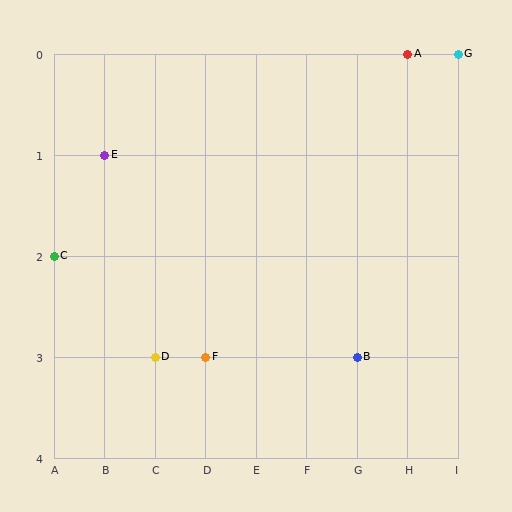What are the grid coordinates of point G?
Point G is at grid coordinates (I, 0).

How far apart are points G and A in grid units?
Points G and A are 1 column apart.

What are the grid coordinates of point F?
Point F is at grid coordinates (D, 3).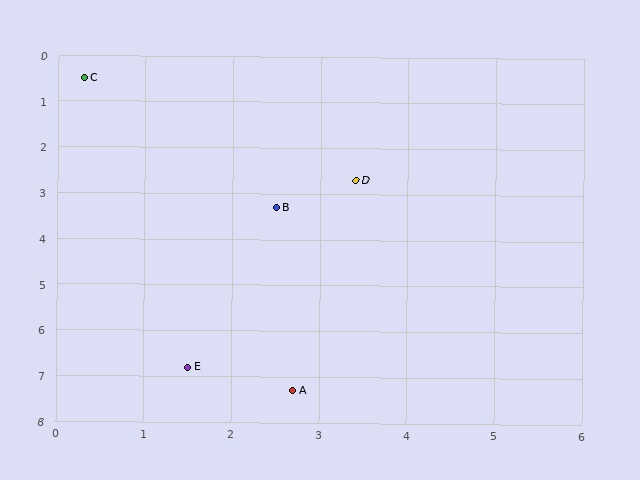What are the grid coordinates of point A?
Point A is at approximately (2.7, 7.3).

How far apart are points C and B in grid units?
Points C and B are about 3.6 grid units apart.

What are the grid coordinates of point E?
Point E is at approximately (1.5, 6.8).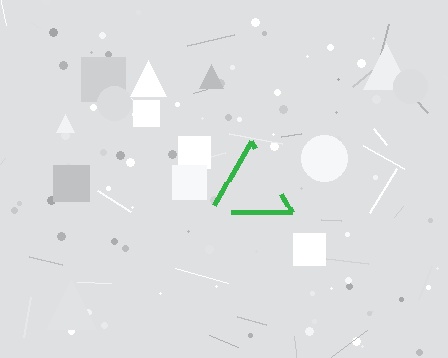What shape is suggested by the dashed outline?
The dashed outline suggests a triangle.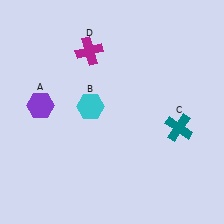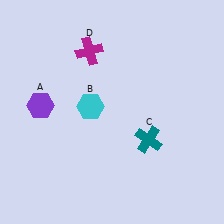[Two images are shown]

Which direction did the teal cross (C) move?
The teal cross (C) moved left.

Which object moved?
The teal cross (C) moved left.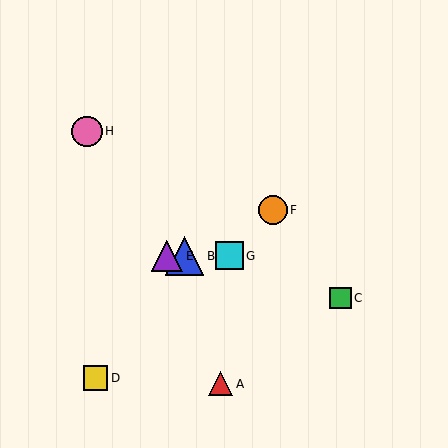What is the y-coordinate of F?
Object F is at y≈210.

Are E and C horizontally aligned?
No, E is at y≈256 and C is at y≈298.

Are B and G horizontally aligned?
Yes, both are at y≈256.